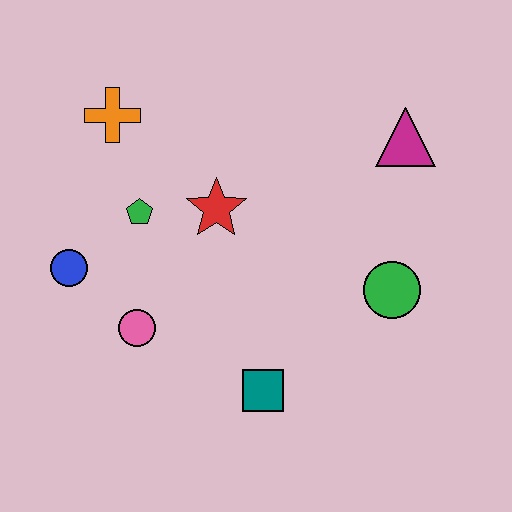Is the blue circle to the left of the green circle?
Yes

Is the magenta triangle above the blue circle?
Yes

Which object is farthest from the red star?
The magenta triangle is farthest from the red star.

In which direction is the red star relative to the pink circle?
The red star is above the pink circle.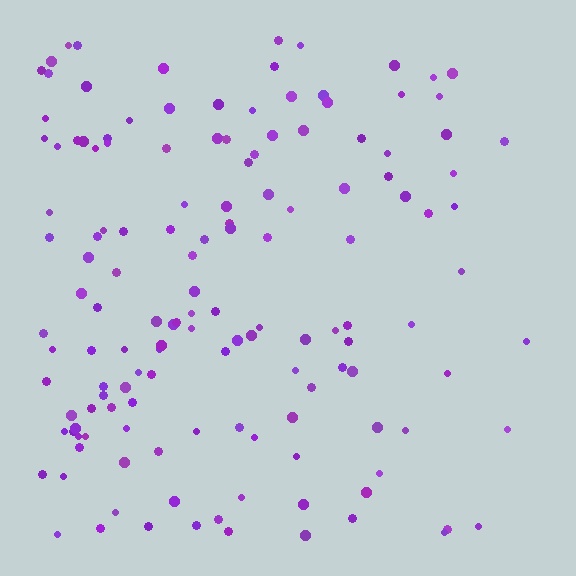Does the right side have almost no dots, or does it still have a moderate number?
Still a moderate number, just noticeably fewer than the left.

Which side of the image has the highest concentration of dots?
The left.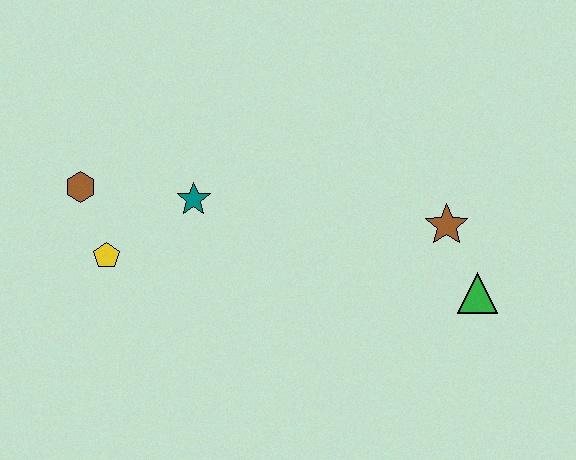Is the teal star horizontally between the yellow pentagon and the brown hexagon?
No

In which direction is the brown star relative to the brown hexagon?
The brown star is to the right of the brown hexagon.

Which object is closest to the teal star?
The yellow pentagon is closest to the teal star.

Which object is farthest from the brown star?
The brown hexagon is farthest from the brown star.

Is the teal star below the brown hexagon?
Yes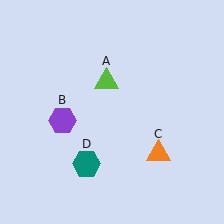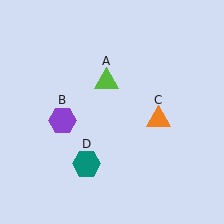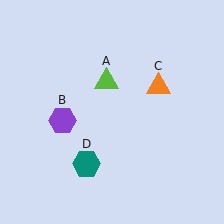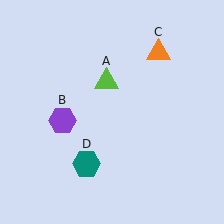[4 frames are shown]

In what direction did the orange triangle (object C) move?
The orange triangle (object C) moved up.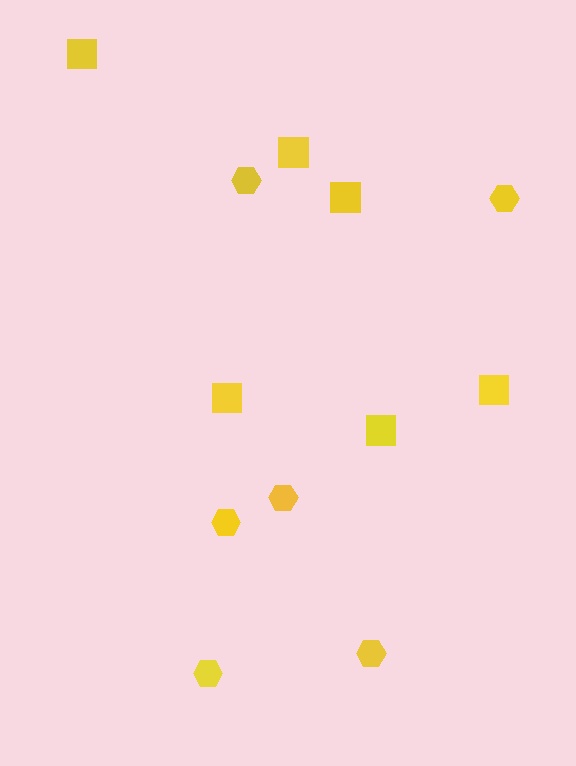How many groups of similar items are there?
There are 2 groups: one group of squares (6) and one group of hexagons (6).